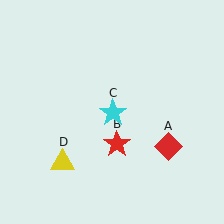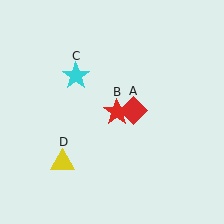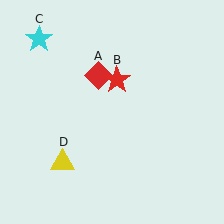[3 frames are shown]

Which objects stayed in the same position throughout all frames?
Yellow triangle (object D) remained stationary.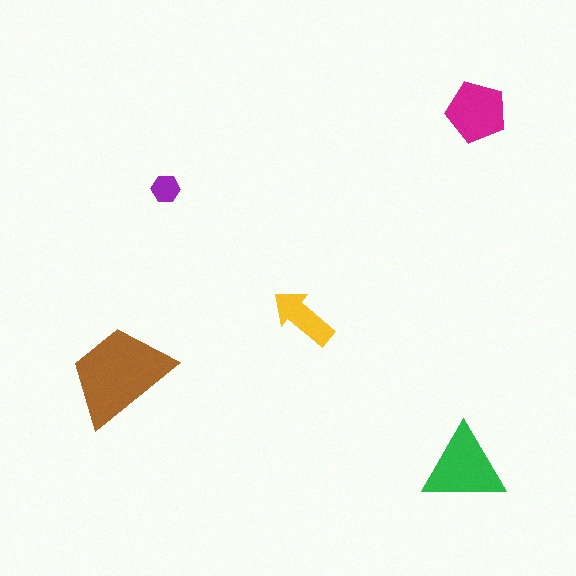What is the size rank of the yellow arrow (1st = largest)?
4th.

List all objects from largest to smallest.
The brown trapezoid, the green triangle, the magenta pentagon, the yellow arrow, the purple hexagon.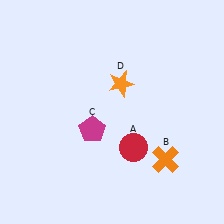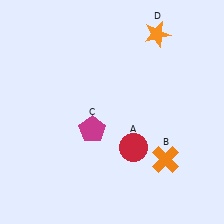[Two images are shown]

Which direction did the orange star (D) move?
The orange star (D) moved up.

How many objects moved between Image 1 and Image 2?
1 object moved between the two images.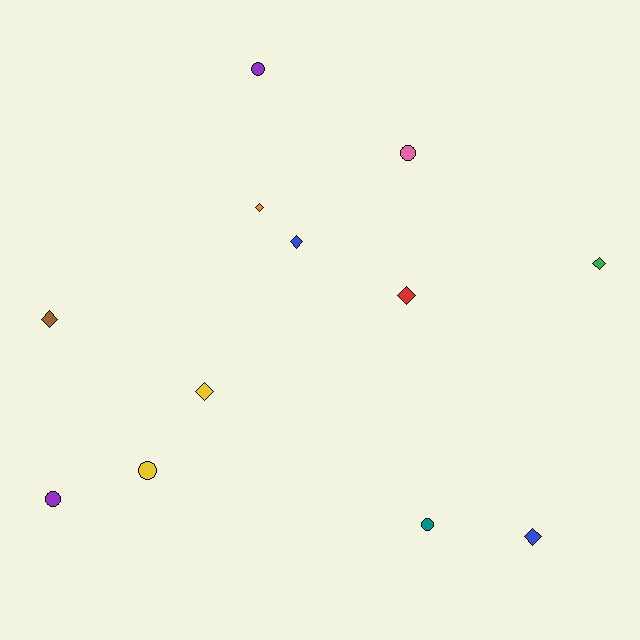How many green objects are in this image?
There is 1 green object.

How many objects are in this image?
There are 12 objects.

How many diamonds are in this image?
There are 7 diamonds.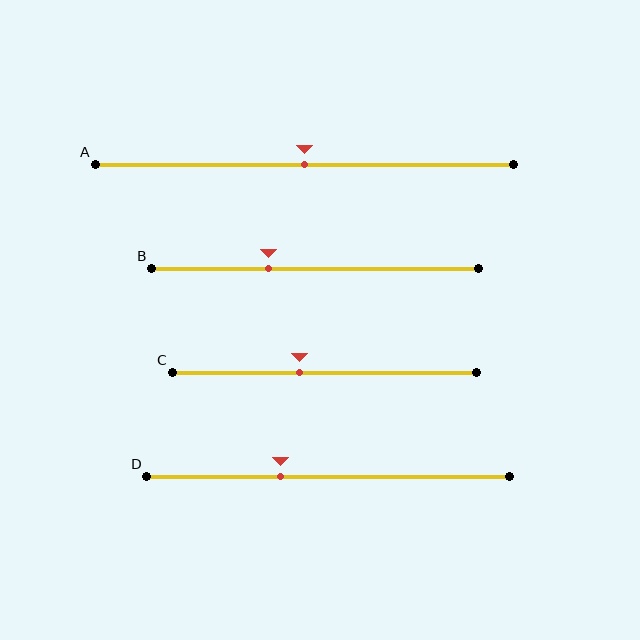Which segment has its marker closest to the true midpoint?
Segment A has its marker closest to the true midpoint.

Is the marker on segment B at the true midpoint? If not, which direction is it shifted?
No, the marker on segment B is shifted to the left by about 14% of the segment length.